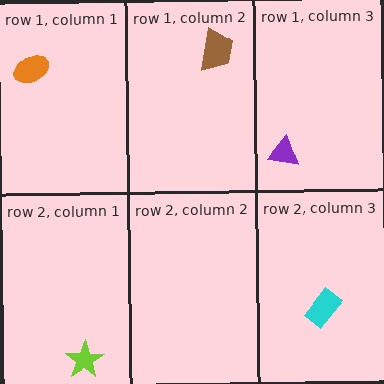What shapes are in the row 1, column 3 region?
The purple triangle.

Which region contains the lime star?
The row 2, column 1 region.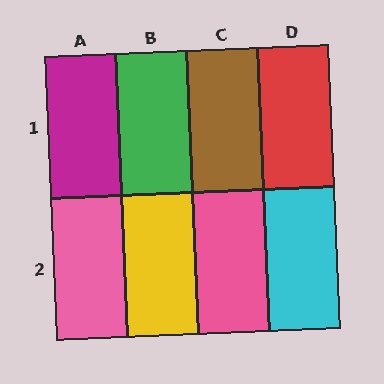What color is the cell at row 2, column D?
Cyan.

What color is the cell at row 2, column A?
Pink.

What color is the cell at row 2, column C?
Pink.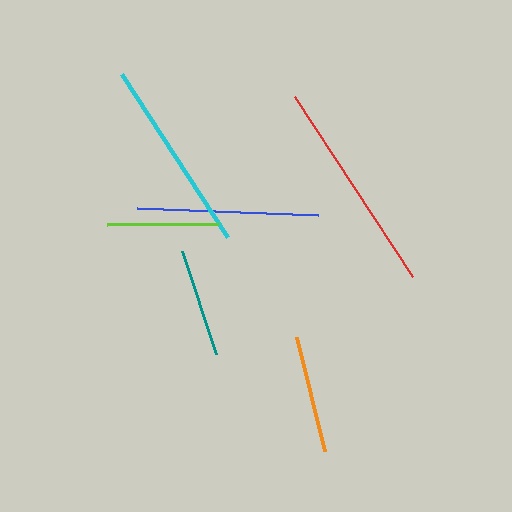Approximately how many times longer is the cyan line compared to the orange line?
The cyan line is approximately 1.7 times the length of the orange line.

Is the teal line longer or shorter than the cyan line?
The cyan line is longer than the teal line.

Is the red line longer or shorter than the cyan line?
The red line is longer than the cyan line.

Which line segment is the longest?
The red line is the longest at approximately 215 pixels.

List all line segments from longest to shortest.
From longest to shortest: red, cyan, blue, orange, lime, teal.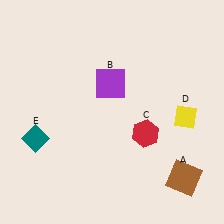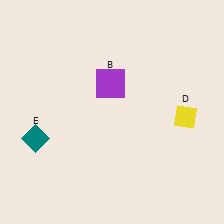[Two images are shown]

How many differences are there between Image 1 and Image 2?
There are 2 differences between the two images.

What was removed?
The red hexagon (C), the brown square (A) were removed in Image 2.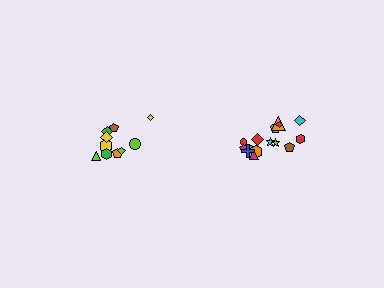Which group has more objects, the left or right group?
The right group.